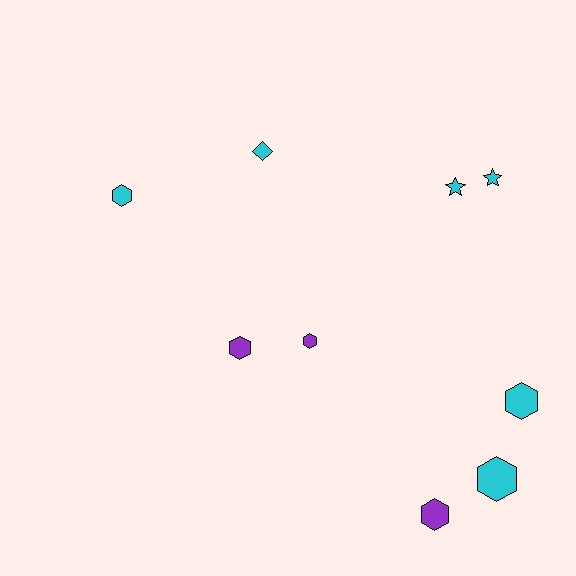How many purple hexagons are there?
There are 3 purple hexagons.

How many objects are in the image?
There are 9 objects.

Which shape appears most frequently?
Hexagon, with 6 objects.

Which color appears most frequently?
Cyan, with 6 objects.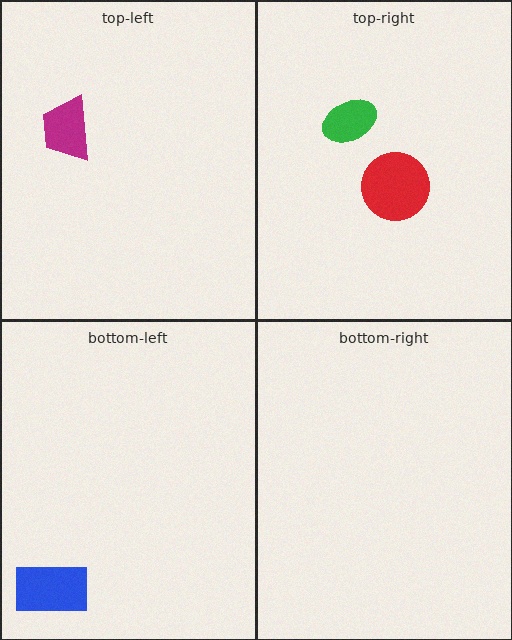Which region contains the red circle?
The top-right region.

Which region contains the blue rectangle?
The bottom-left region.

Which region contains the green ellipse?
The top-right region.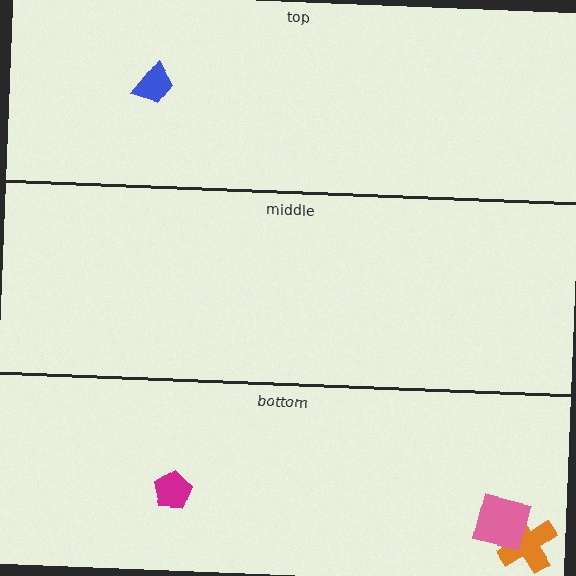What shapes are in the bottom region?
The orange cross, the magenta pentagon, the pink square.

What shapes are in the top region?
The blue trapezoid.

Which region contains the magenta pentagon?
The bottom region.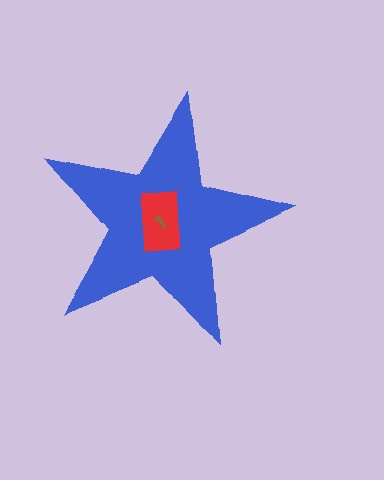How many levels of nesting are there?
3.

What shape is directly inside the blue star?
The red rectangle.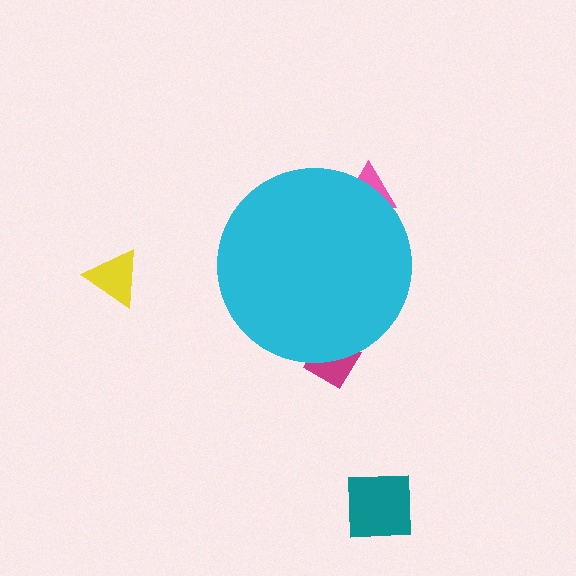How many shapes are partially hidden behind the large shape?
2 shapes are partially hidden.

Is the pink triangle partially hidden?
Yes, the pink triangle is partially hidden behind the cyan circle.